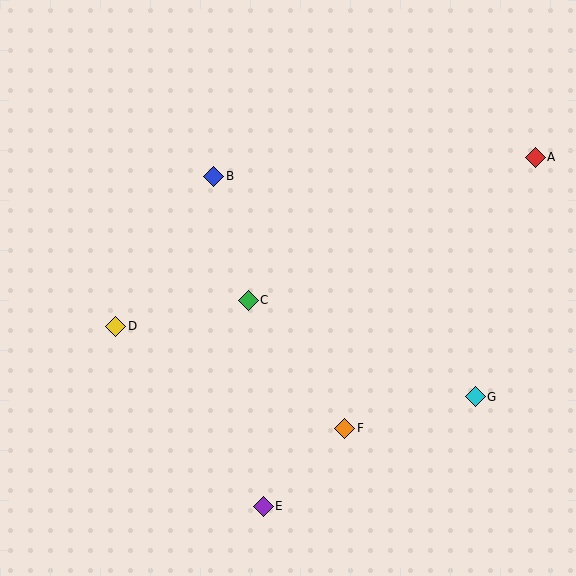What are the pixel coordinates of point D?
Point D is at (116, 326).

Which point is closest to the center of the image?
Point C at (248, 300) is closest to the center.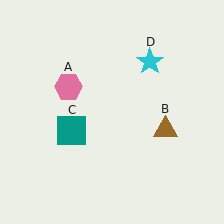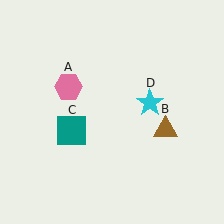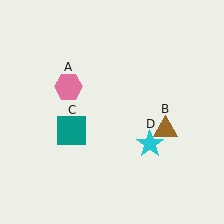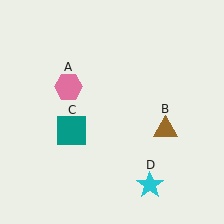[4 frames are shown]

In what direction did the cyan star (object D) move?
The cyan star (object D) moved down.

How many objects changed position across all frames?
1 object changed position: cyan star (object D).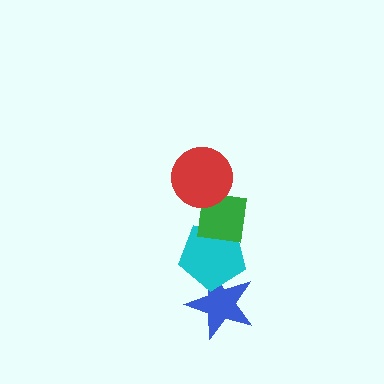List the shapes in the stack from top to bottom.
From top to bottom: the red circle, the green square, the cyan pentagon, the blue star.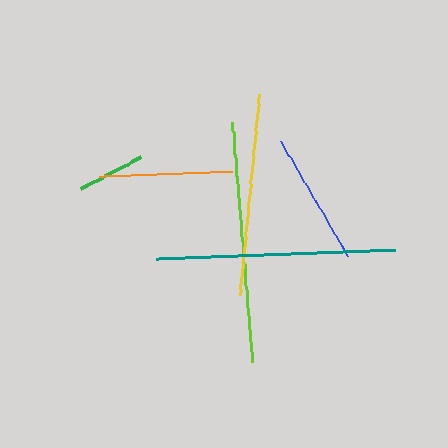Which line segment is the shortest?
The green line is the shortest at approximately 69 pixels.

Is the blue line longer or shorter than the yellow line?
The yellow line is longer than the blue line.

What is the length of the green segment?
The green segment is approximately 69 pixels long.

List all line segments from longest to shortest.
From longest to shortest: lime, teal, yellow, blue, orange, green.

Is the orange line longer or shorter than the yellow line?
The yellow line is longer than the orange line.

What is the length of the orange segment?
The orange segment is approximately 133 pixels long.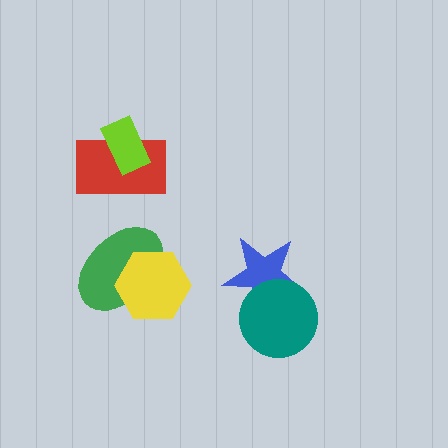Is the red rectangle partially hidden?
Yes, it is partially covered by another shape.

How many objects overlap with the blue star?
1 object overlaps with the blue star.